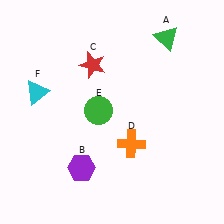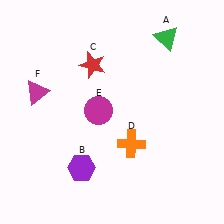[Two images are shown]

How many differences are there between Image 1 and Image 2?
There are 2 differences between the two images.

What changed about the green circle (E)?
In Image 1, E is green. In Image 2, it changed to magenta.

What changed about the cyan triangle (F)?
In Image 1, F is cyan. In Image 2, it changed to magenta.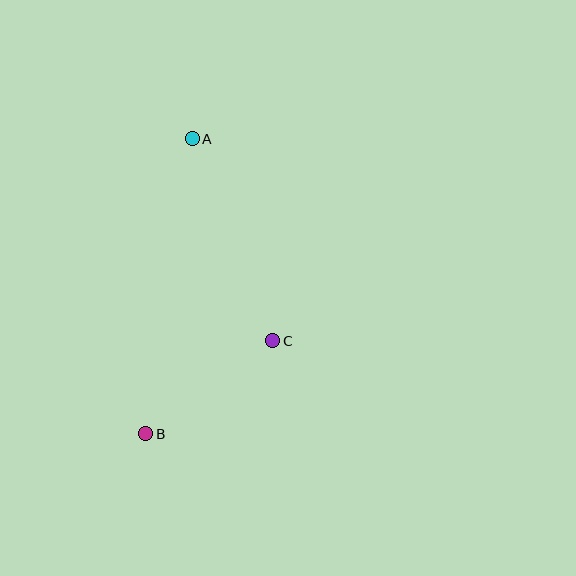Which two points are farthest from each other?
Points A and B are farthest from each other.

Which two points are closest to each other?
Points B and C are closest to each other.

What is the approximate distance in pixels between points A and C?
The distance between A and C is approximately 217 pixels.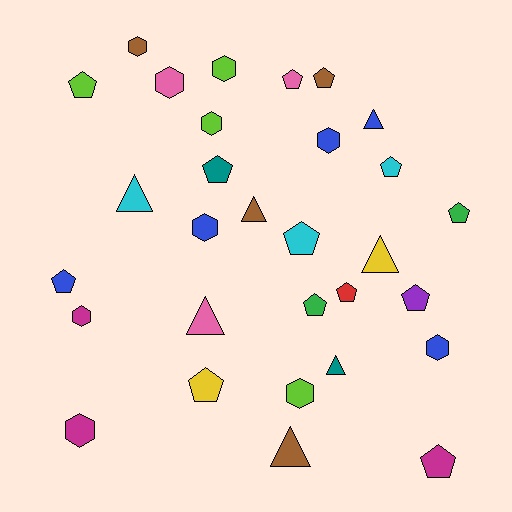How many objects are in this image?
There are 30 objects.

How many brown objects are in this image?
There are 4 brown objects.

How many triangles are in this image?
There are 7 triangles.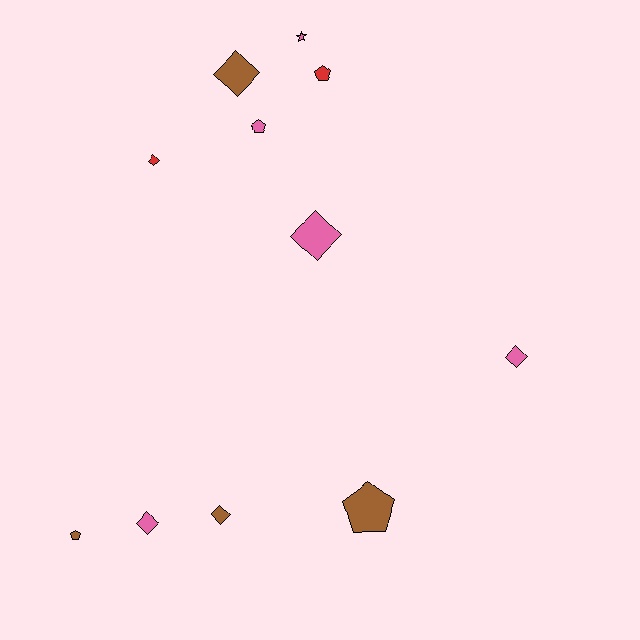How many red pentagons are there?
There is 1 red pentagon.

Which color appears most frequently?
Pink, with 5 objects.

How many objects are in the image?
There are 11 objects.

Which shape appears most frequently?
Diamond, with 6 objects.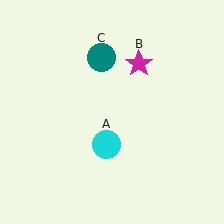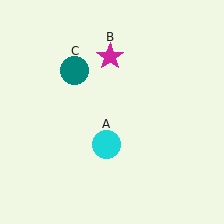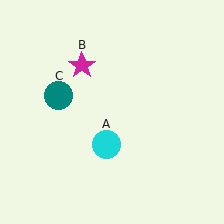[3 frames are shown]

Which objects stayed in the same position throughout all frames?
Cyan circle (object A) remained stationary.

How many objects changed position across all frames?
2 objects changed position: magenta star (object B), teal circle (object C).